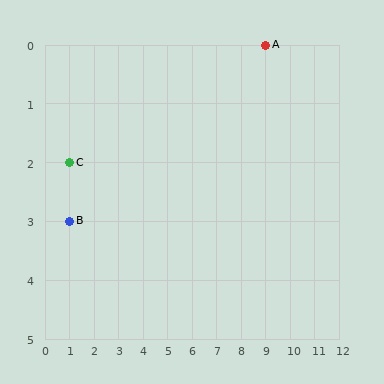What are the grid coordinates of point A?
Point A is at grid coordinates (9, 0).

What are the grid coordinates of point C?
Point C is at grid coordinates (1, 2).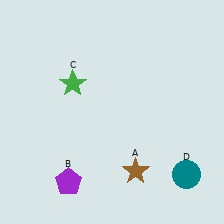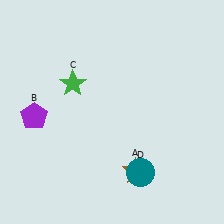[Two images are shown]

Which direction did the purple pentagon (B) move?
The purple pentagon (B) moved up.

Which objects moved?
The objects that moved are: the purple pentagon (B), the teal circle (D).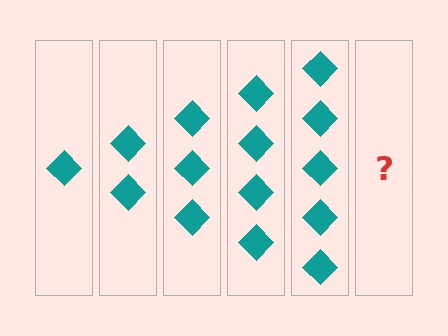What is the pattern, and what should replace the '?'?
The pattern is that each step adds one more diamond. The '?' should be 6 diamonds.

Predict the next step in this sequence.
The next step is 6 diamonds.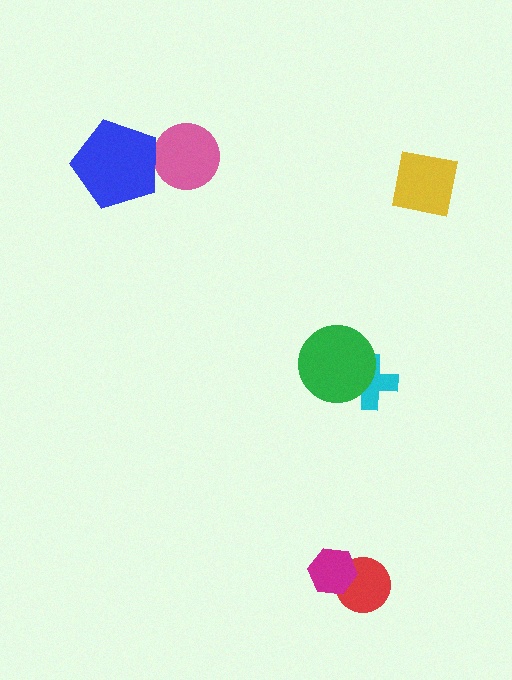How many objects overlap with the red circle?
1 object overlaps with the red circle.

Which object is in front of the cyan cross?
The green circle is in front of the cyan cross.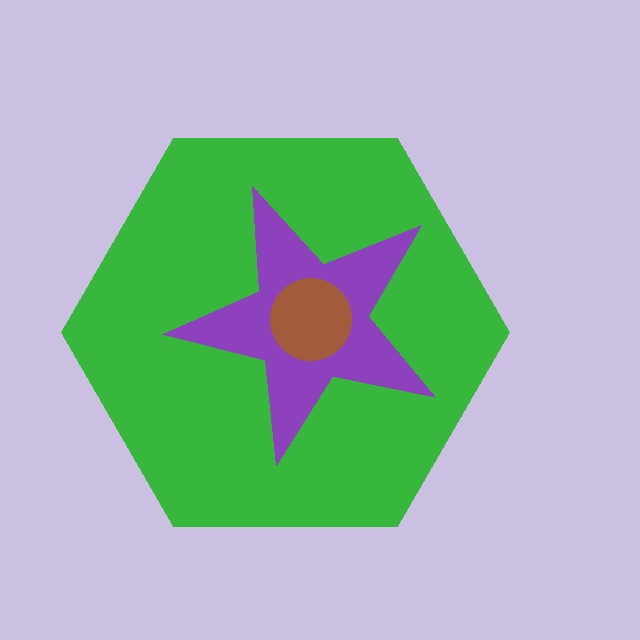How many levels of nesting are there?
3.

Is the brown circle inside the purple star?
Yes.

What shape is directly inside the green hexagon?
The purple star.